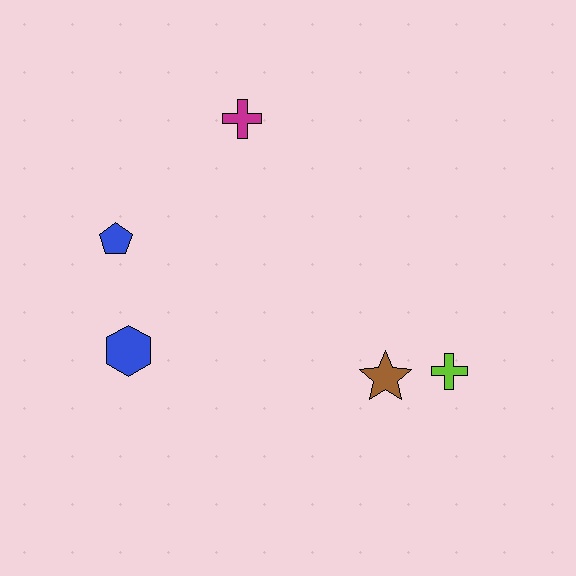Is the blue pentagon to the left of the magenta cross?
Yes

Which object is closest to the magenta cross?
The blue pentagon is closest to the magenta cross.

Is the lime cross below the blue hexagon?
Yes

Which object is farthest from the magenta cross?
The lime cross is farthest from the magenta cross.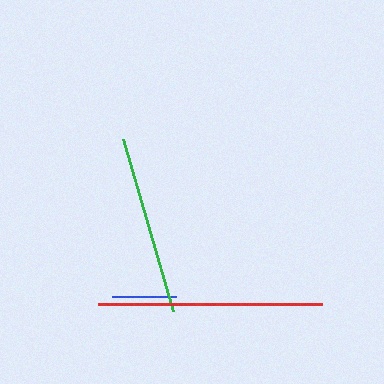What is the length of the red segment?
The red segment is approximately 224 pixels long.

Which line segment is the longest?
The red line is the longest at approximately 224 pixels.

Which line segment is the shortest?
The blue line is the shortest at approximately 65 pixels.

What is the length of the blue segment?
The blue segment is approximately 65 pixels long.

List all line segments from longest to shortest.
From longest to shortest: red, green, blue.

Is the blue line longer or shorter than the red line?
The red line is longer than the blue line.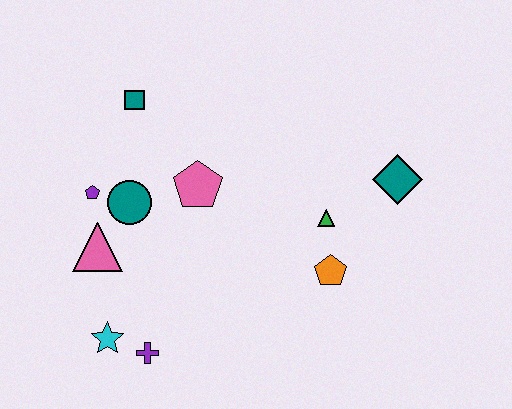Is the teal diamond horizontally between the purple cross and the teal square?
No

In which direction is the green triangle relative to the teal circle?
The green triangle is to the right of the teal circle.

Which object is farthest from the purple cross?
The teal diamond is farthest from the purple cross.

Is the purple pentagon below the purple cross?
No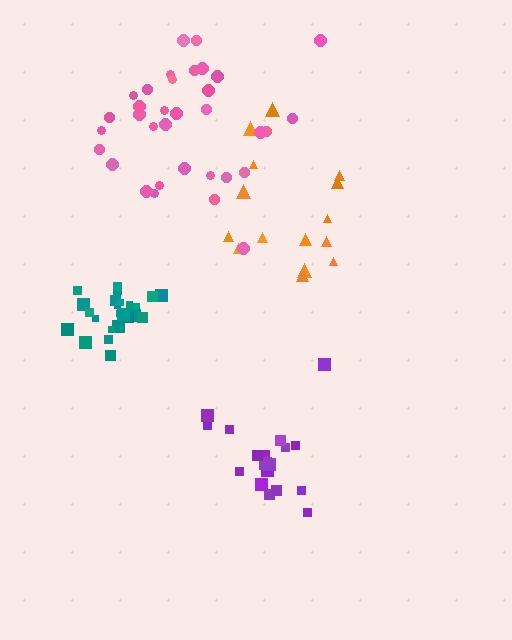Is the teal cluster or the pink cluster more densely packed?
Teal.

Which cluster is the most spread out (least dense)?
Orange.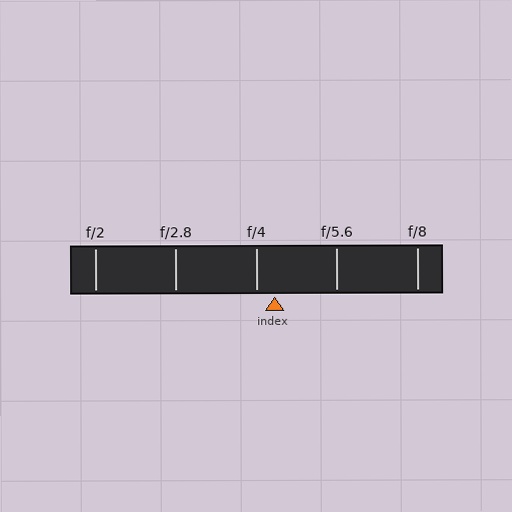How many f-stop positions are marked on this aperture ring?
There are 5 f-stop positions marked.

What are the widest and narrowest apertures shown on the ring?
The widest aperture shown is f/2 and the narrowest is f/8.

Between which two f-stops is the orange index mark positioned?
The index mark is between f/4 and f/5.6.